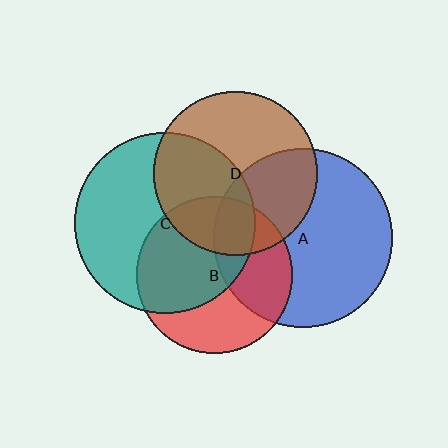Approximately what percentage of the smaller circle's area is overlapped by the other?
Approximately 45%.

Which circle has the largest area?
Circle C (teal).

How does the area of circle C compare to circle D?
Approximately 1.2 times.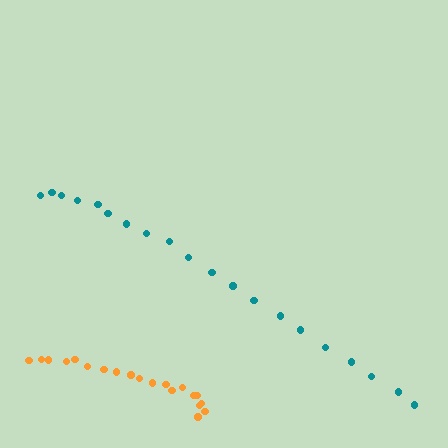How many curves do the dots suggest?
There are 2 distinct paths.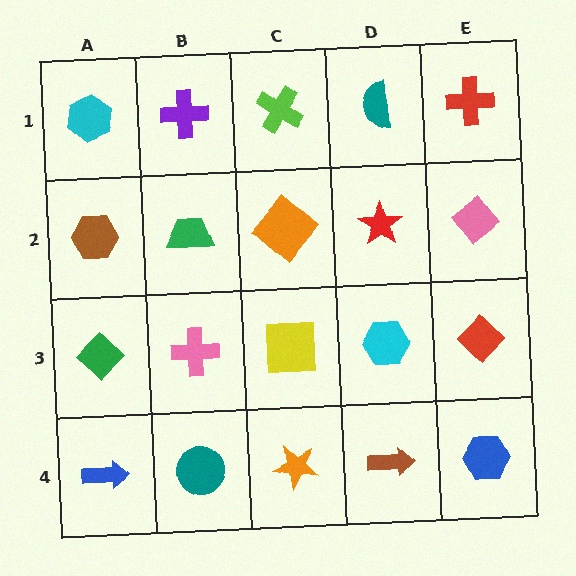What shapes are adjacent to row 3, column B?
A green trapezoid (row 2, column B), a teal circle (row 4, column B), a green diamond (row 3, column A), a yellow square (row 3, column C).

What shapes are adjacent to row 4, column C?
A yellow square (row 3, column C), a teal circle (row 4, column B), a brown arrow (row 4, column D).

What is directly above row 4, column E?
A red diamond.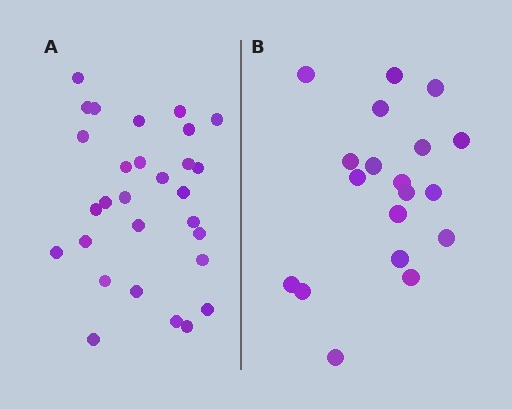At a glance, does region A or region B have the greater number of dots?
Region A (the left region) has more dots.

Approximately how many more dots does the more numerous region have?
Region A has roughly 10 or so more dots than region B.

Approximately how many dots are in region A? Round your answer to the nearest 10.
About 30 dots. (The exact count is 29, which rounds to 30.)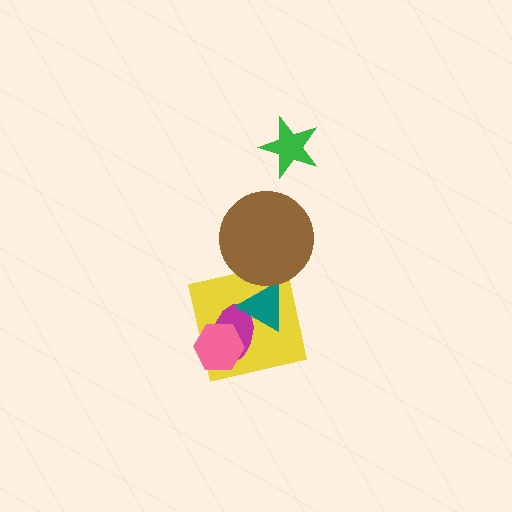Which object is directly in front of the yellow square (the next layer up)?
The magenta ellipse is directly in front of the yellow square.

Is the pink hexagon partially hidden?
No, no other shape covers it.